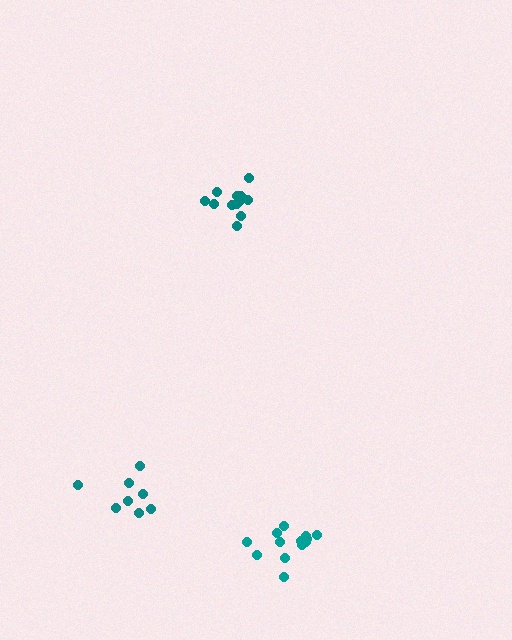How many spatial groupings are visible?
There are 3 spatial groupings.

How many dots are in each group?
Group 1: 13 dots, Group 2: 8 dots, Group 3: 13 dots (34 total).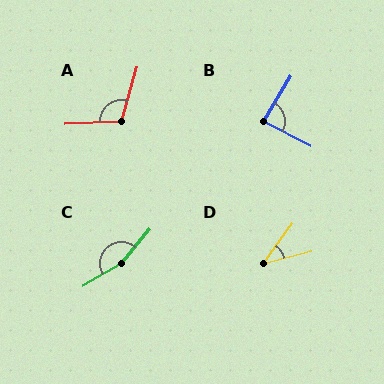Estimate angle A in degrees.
Approximately 108 degrees.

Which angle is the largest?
C, at approximately 160 degrees.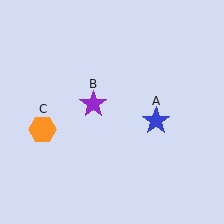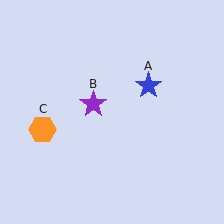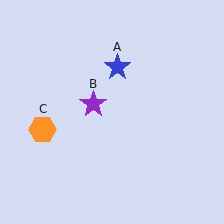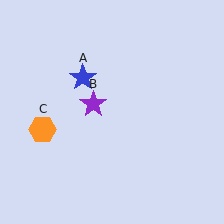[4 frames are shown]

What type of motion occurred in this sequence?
The blue star (object A) rotated counterclockwise around the center of the scene.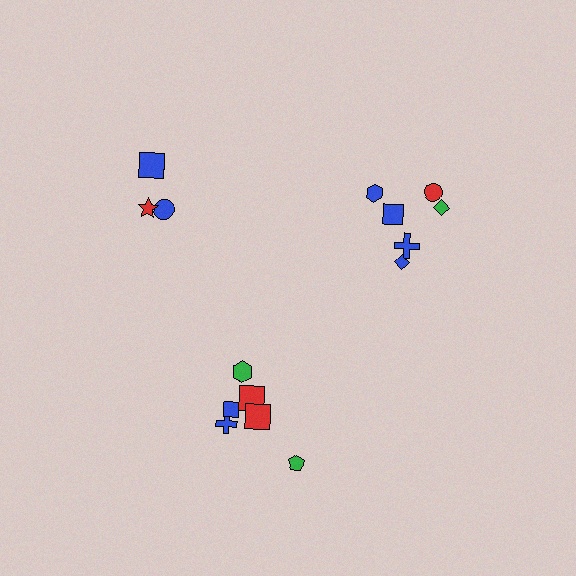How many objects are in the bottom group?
There are 6 objects.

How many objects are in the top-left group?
There are 4 objects.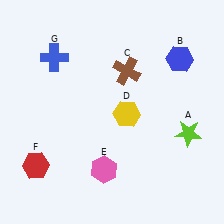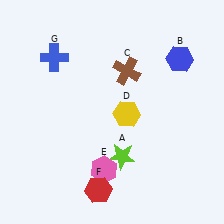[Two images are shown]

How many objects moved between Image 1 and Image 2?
2 objects moved between the two images.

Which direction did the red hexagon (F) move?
The red hexagon (F) moved right.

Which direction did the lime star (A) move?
The lime star (A) moved left.